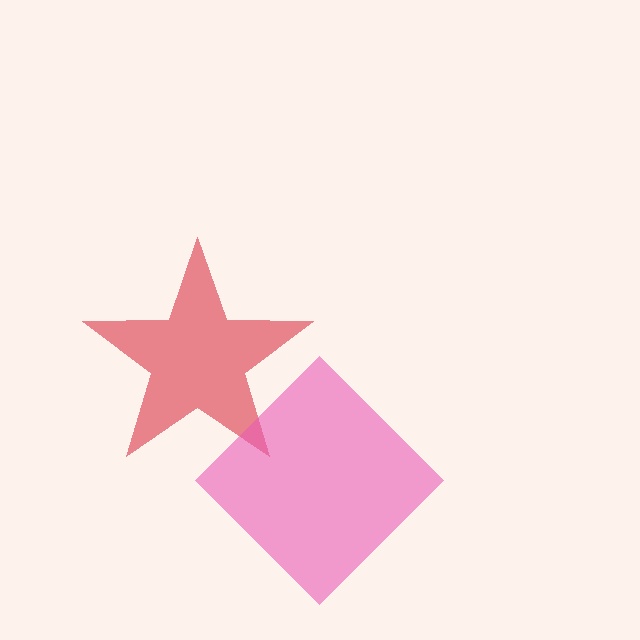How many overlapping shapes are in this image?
There are 2 overlapping shapes in the image.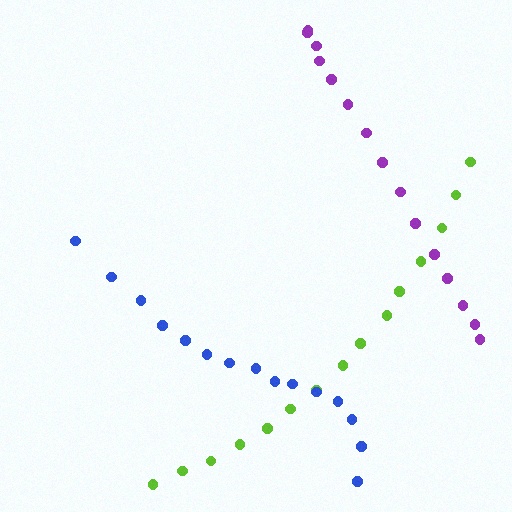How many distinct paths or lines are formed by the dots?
There are 3 distinct paths.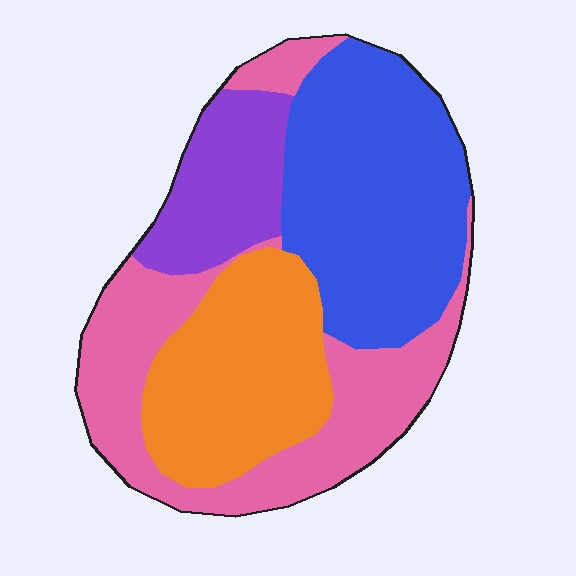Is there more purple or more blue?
Blue.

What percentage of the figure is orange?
Orange covers about 25% of the figure.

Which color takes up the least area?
Purple, at roughly 15%.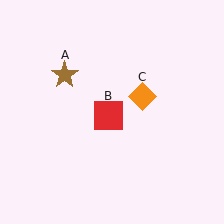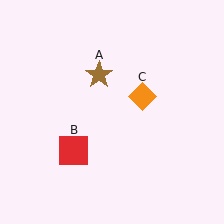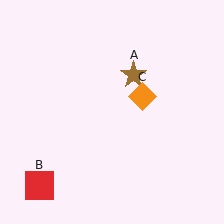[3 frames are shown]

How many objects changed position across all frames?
2 objects changed position: brown star (object A), red square (object B).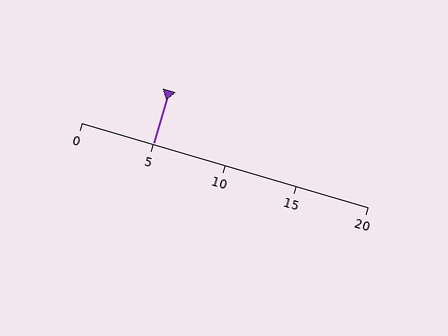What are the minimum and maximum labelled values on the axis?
The axis runs from 0 to 20.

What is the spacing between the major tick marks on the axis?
The major ticks are spaced 5 apart.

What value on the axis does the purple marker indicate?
The marker indicates approximately 5.